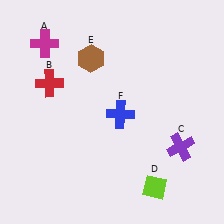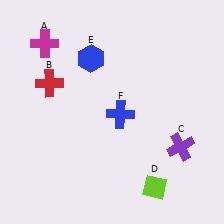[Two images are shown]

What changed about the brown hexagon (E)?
In Image 1, E is brown. In Image 2, it changed to blue.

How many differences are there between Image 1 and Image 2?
There is 1 difference between the two images.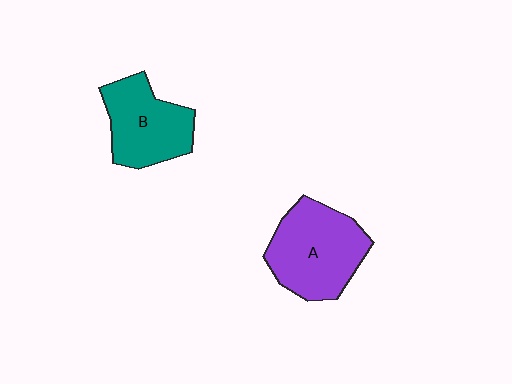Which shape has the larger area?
Shape A (purple).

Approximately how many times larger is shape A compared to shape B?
Approximately 1.2 times.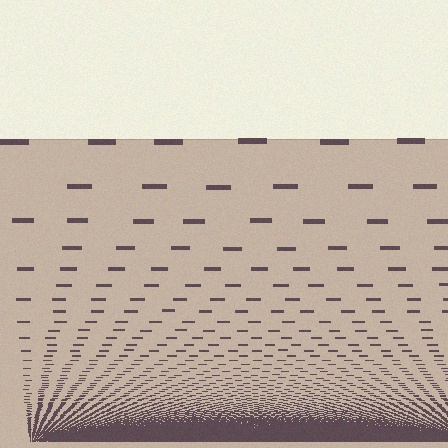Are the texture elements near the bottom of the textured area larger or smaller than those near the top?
Smaller. The gradient is inverted — elements near the bottom are smaller and denser.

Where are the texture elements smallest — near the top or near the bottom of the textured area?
Near the bottom.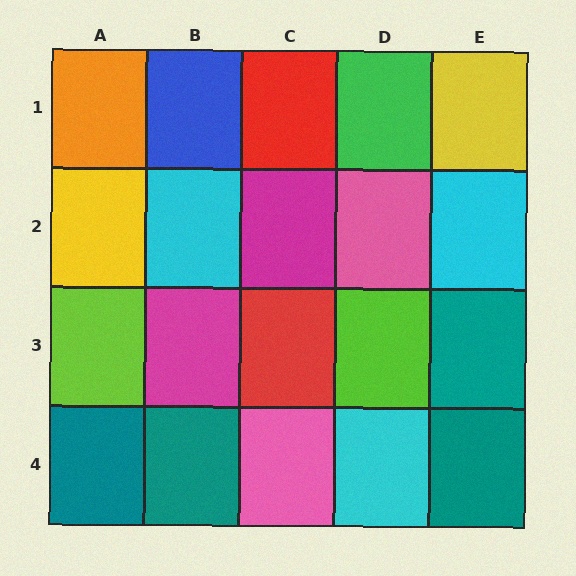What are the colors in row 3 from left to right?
Lime, magenta, red, lime, teal.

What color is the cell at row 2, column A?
Yellow.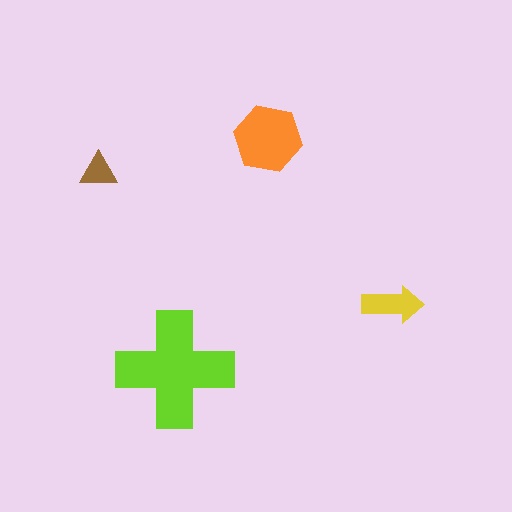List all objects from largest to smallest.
The lime cross, the orange hexagon, the yellow arrow, the brown triangle.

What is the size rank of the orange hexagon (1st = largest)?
2nd.